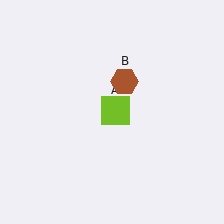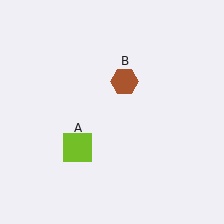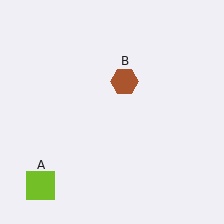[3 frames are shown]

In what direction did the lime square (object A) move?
The lime square (object A) moved down and to the left.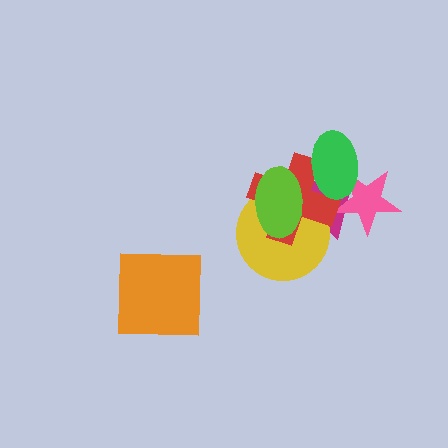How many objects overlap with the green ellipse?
3 objects overlap with the green ellipse.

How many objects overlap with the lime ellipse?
3 objects overlap with the lime ellipse.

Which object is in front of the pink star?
The green ellipse is in front of the pink star.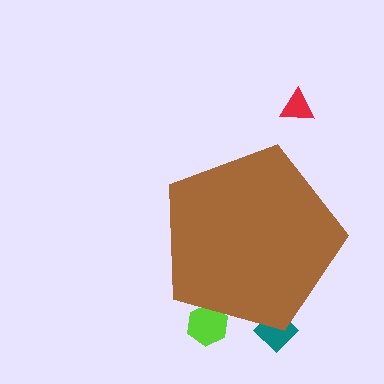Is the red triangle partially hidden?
No, the red triangle is fully visible.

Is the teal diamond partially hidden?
Yes, the teal diamond is partially hidden behind the brown pentagon.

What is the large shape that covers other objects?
A brown pentagon.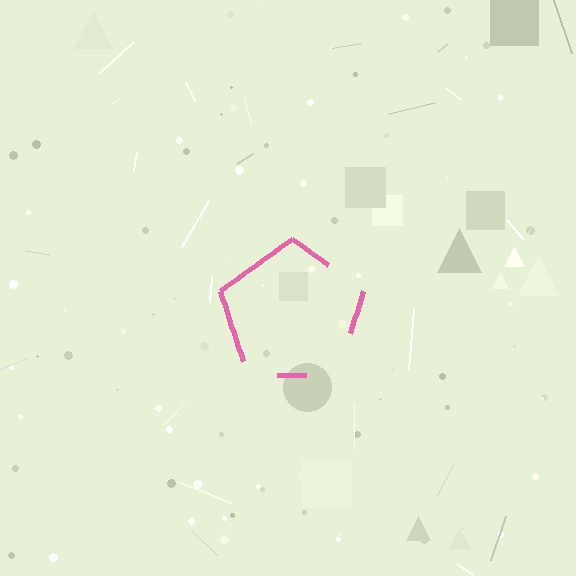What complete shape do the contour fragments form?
The contour fragments form a pentagon.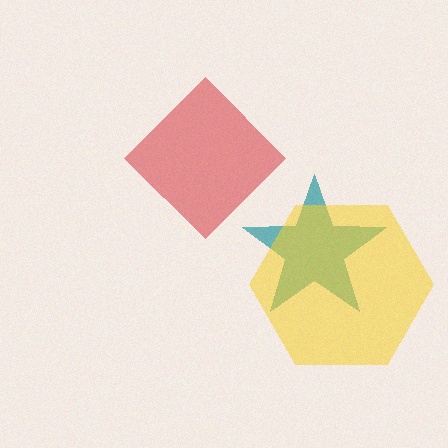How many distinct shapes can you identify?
There are 3 distinct shapes: a red diamond, a teal star, a yellow hexagon.